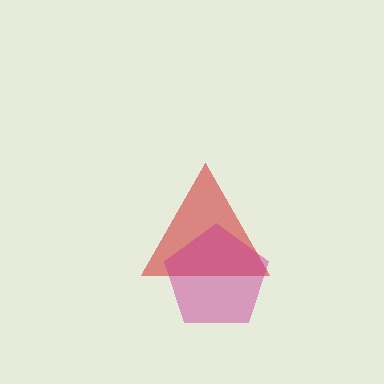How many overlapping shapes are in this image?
There are 2 overlapping shapes in the image.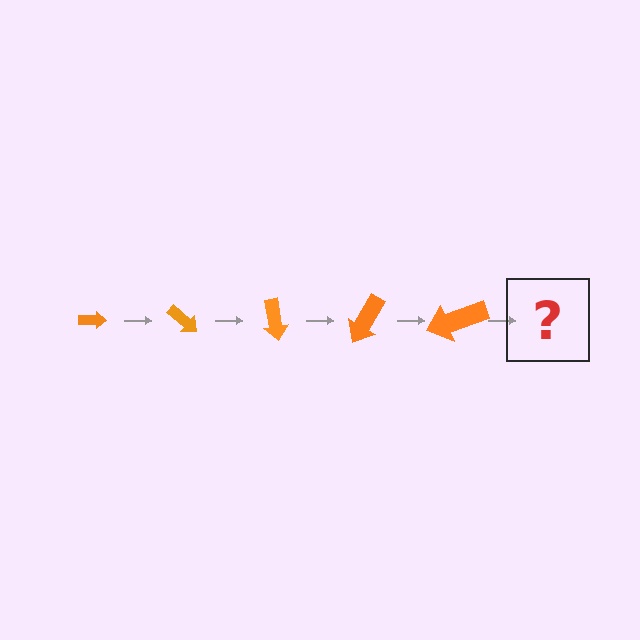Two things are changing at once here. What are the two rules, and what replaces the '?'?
The two rules are that the arrow grows larger each step and it rotates 40 degrees each step. The '?' should be an arrow, larger than the previous one and rotated 200 degrees from the start.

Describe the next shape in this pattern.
It should be an arrow, larger than the previous one and rotated 200 degrees from the start.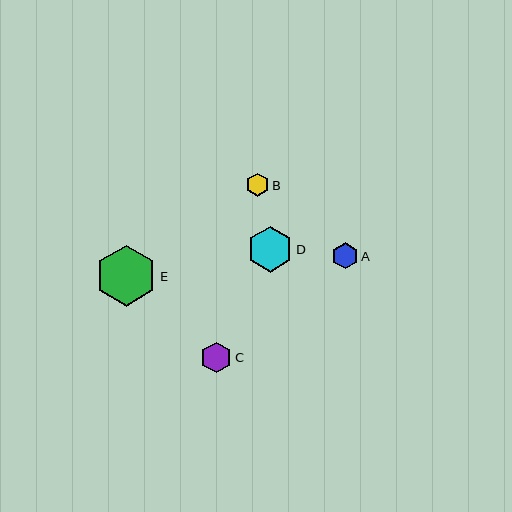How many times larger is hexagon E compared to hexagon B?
Hexagon E is approximately 2.7 times the size of hexagon B.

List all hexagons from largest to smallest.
From largest to smallest: E, D, C, A, B.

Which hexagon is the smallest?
Hexagon B is the smallest with a size of approximately 23 pixels.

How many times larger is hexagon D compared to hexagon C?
Hexagon D is approximately 1.5 times the size of hexagon C.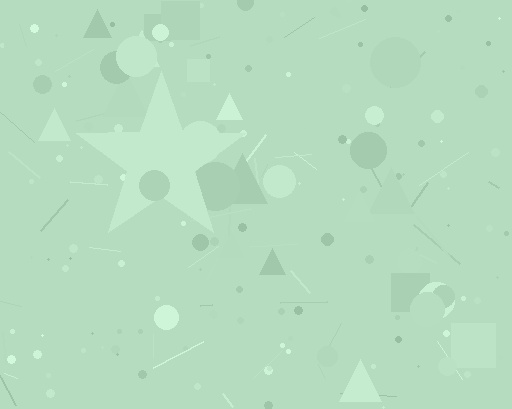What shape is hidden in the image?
A star is hidden in the image.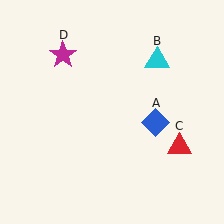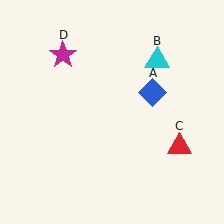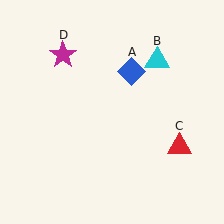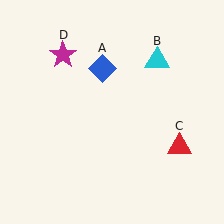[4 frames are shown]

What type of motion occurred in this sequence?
The blue diamond (object A) rotated counterclockwise around the center of the scene.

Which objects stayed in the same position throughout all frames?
Cyan triangle (object B) and red triangle (object C) and magenta star (object D) remained stationary.